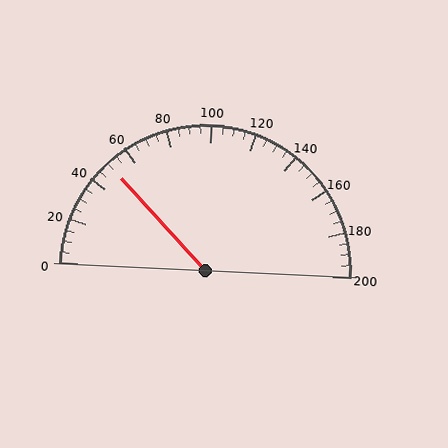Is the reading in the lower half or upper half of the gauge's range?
The reading is in the lower half of the range (0 to 200).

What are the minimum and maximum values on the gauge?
The gauge ranges from 0 to 200.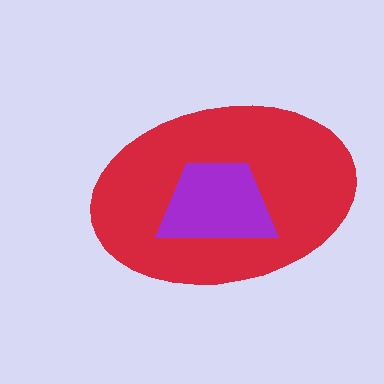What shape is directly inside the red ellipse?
The purple trapezoid.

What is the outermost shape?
The red ellipse.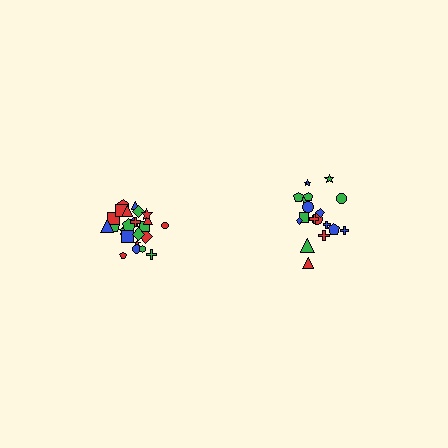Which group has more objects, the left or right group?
The left group.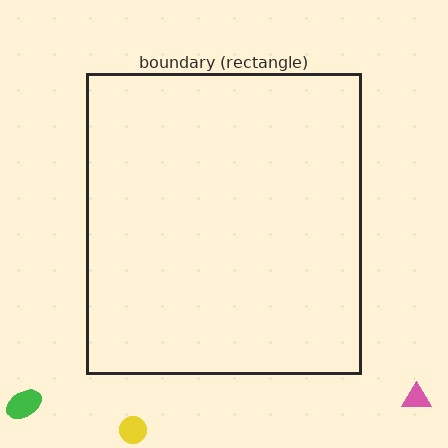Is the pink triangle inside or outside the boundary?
Outside.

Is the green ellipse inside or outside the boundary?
Outside.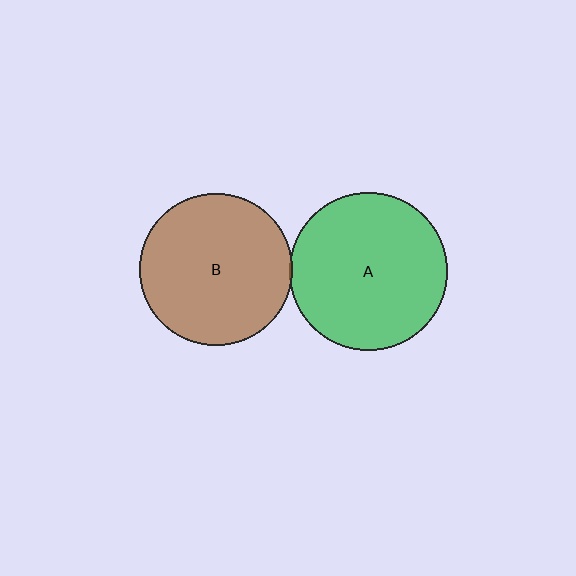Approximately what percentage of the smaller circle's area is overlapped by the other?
Approximately 5%.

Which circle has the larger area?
Circle A (green).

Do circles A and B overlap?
Yes.